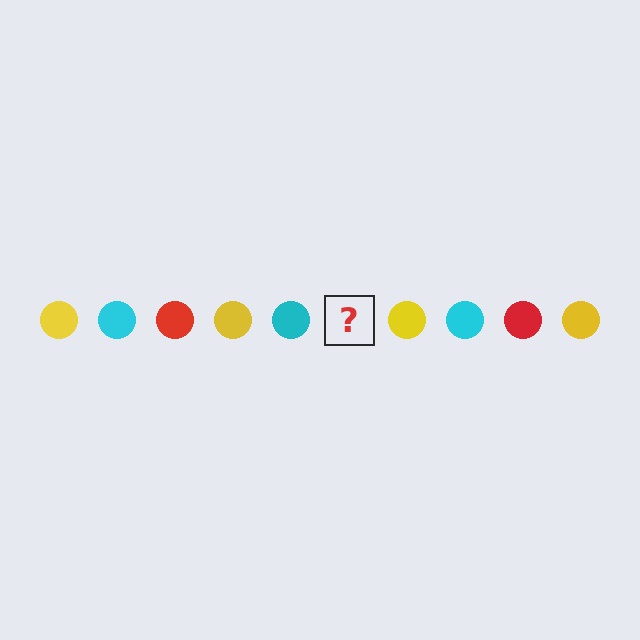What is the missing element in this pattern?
The missing element is a red circle.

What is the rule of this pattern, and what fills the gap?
The rule is that the pattern cycles through yellow, cyan, red circles. The gap should be filled with a red circle.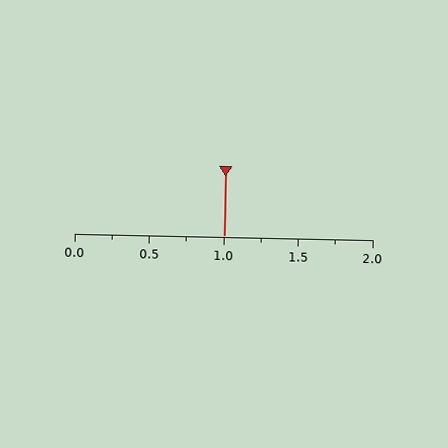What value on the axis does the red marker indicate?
The marker indicates approximately 1.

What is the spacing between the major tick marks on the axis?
The major ticks are spaced 0.5 apart.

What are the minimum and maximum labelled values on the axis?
The axis runs from 0.0 to 2.0.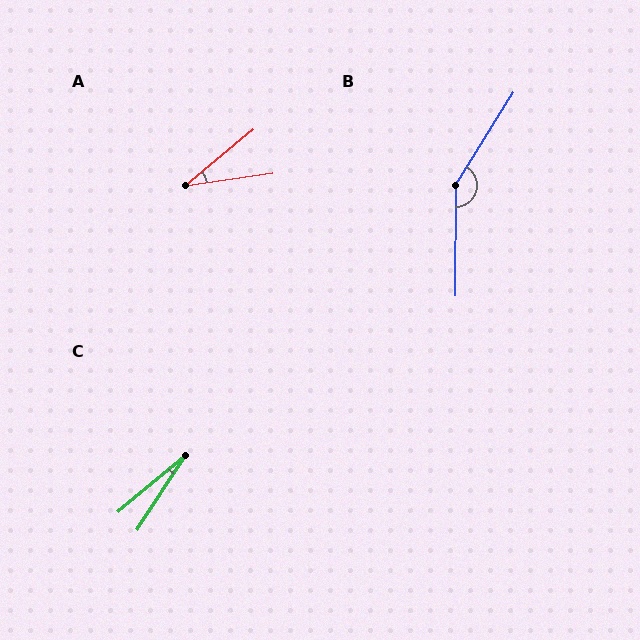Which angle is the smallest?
C, at approximately 17 degrees.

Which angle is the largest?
B, at approximately 148 degrees.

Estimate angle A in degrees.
Approximately 31 degrees.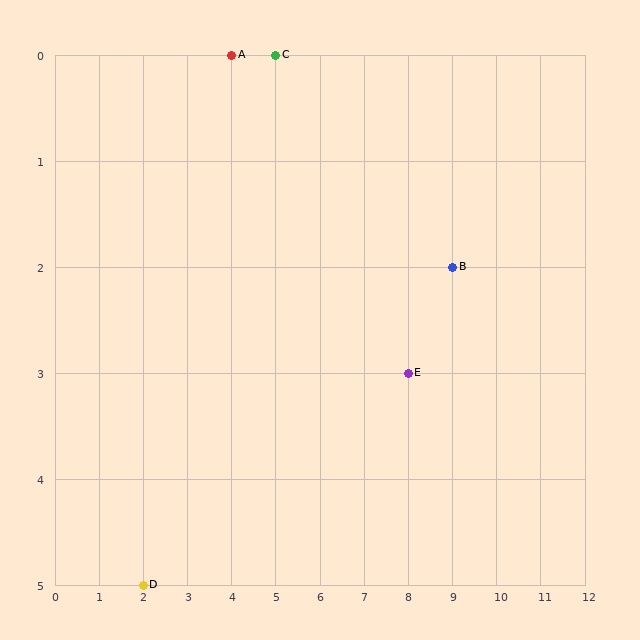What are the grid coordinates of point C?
Point C is at grid coordinates (5, 0).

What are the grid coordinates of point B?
Point B is at grid coordinates (9, 2).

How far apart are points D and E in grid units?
Points D and E are 6 columns and 2 rows apart (about 6.3 grid units diagonally).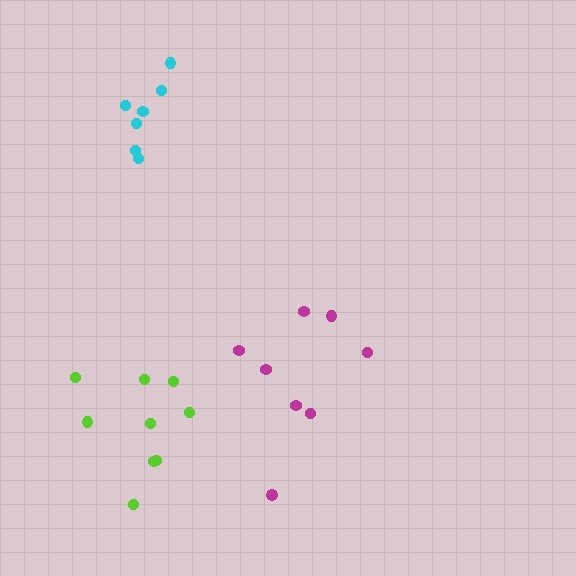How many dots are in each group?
Group 1: 7 dots, Group 2: 8 dots, Group 3: 9 dots (24 total).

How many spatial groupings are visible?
There are 3 spatial groupings.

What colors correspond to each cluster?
The clusters are colored: cyan, magenta, lime.